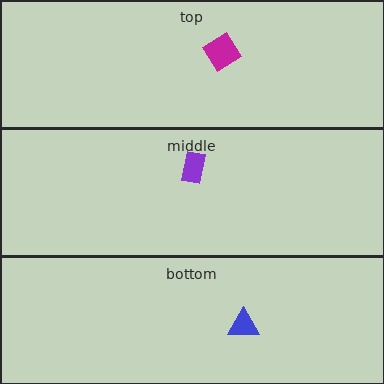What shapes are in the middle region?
The purple rectangle.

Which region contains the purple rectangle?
The middle region.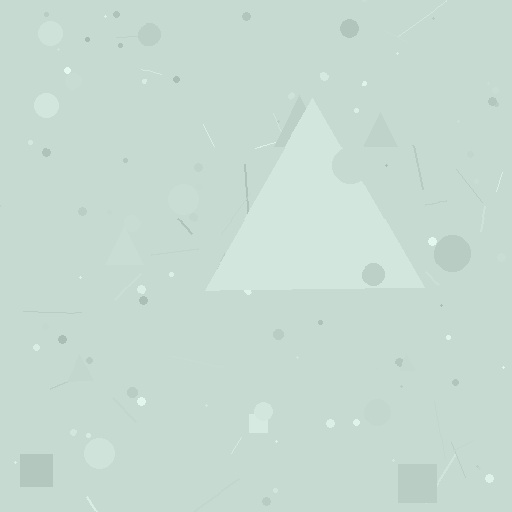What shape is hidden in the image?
A triangle is hidden in the image.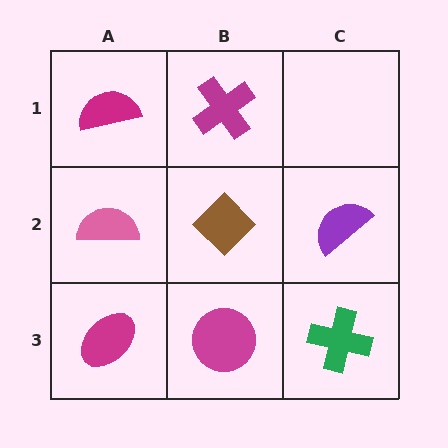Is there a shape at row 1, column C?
No, that cell is empty.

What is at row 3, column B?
A magenta circle.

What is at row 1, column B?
A magenta cross.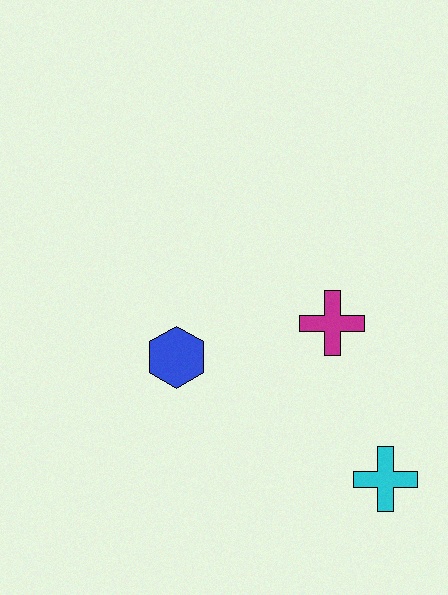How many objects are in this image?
There are 3 objects.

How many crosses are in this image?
There are 2 crosses.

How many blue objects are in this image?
There is 1 blue object.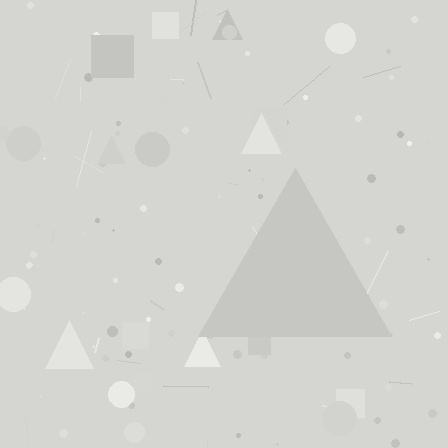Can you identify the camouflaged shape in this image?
The camouflaged shape is a triangle.